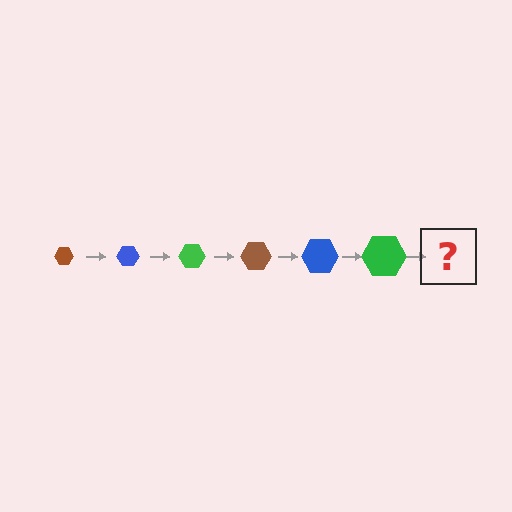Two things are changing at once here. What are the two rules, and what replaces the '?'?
The two rules are that the hexagon grows larger each step and the color cycles through brown, blue, and green. The '?' should be a brown hexagon, larger than the previous one.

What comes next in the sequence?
The next element should be a brown hexagon, larger than the previous one.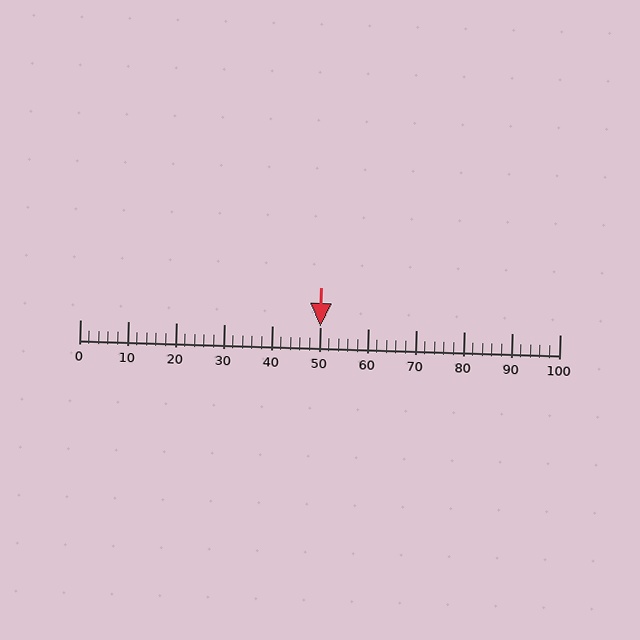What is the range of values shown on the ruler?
The ruler shows values from 0 to 100.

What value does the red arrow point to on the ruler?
The red arrow points to approximately 50.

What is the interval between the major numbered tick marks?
The major tick marks are spaced 10 units apart.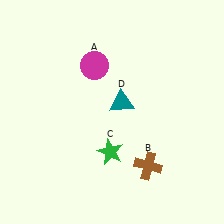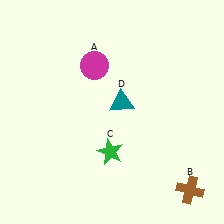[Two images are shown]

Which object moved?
The brown cross (B) moved right.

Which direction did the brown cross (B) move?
The brown cross (B) moved right.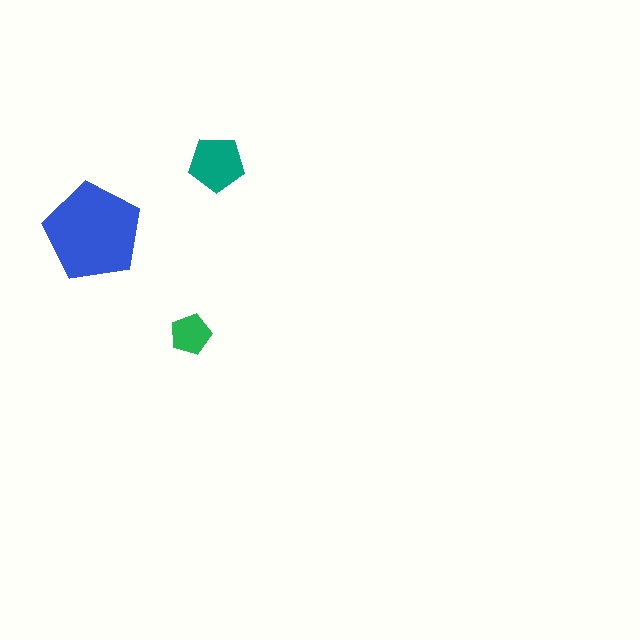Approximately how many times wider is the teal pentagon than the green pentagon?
About 1.5 times wider.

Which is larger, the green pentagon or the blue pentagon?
The blue one.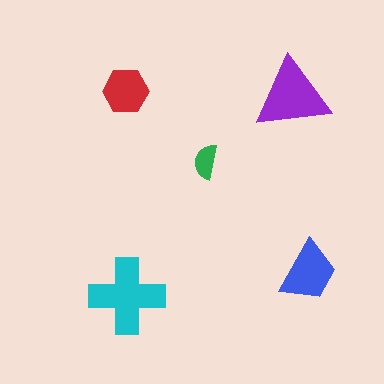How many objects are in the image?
There are 5 objects in the image.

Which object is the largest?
The cyan cross.